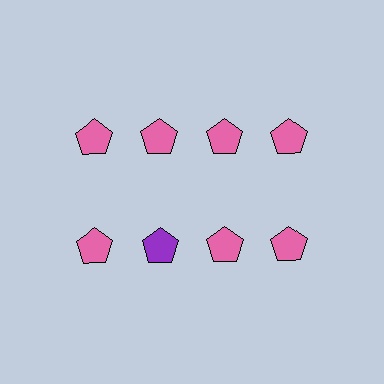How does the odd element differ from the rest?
It has a different color: purple instead of pink.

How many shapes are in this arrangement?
There are 8 shapes arranged in a grid pattern.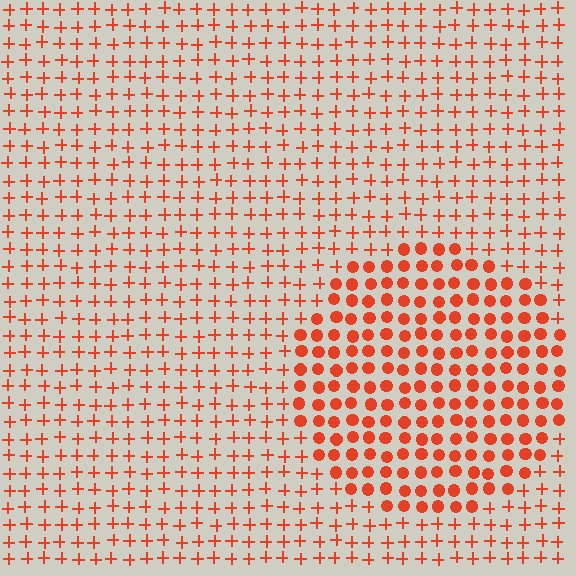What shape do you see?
I see a circle.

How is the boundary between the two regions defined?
The boundary is defined by a change in element shape: circles inside vs. plus signs outside. All elements share the same color and spacing.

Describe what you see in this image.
The image is filled with small red elements arranged in a uniform grid. A circle-shaped region contains circles, while the surrounding area contains plus signs. The boundary is defined purely by the change in element shape.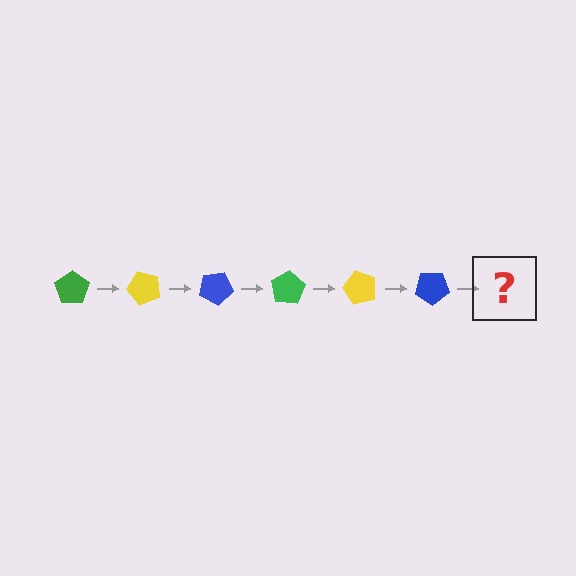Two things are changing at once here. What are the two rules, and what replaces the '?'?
The two rules are that it rotates 50 degrees each step and the color cycles through green, yellow, and blue. The '?' should be a green pentagon, rotated 300 degrees from the start.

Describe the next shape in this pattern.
It should be a green pentagon, rotated 300 degrees from the start.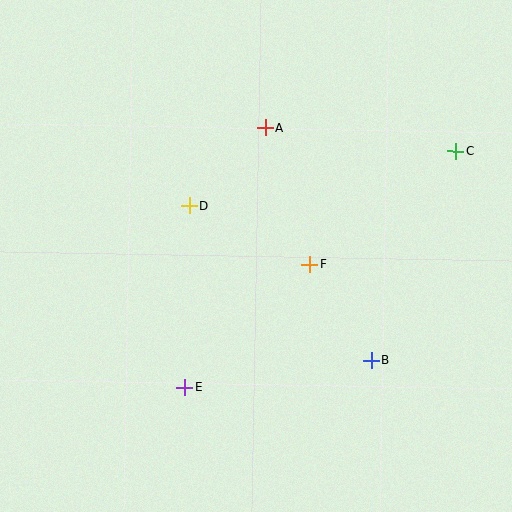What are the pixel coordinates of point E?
Point E is at (185, 387).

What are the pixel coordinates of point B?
Point B is at (372, 360).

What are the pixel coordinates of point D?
Point D is at (189, 206).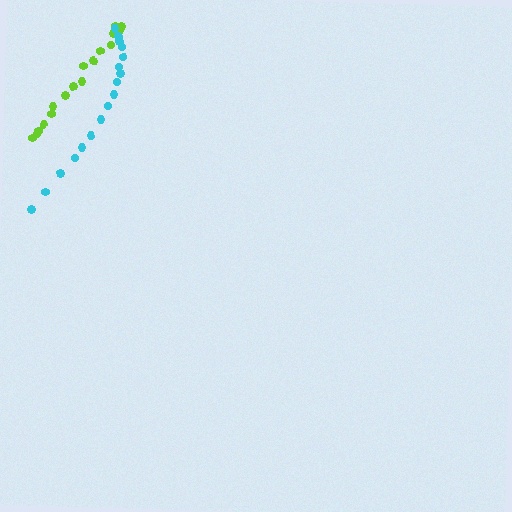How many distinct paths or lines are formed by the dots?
There are 2 distinct paths.